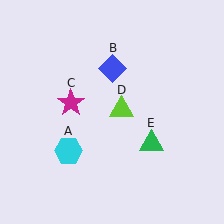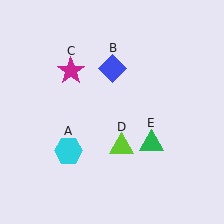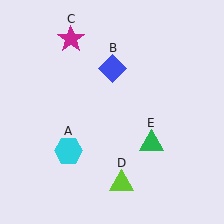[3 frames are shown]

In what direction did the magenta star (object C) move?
The magenta star (object C) moved up.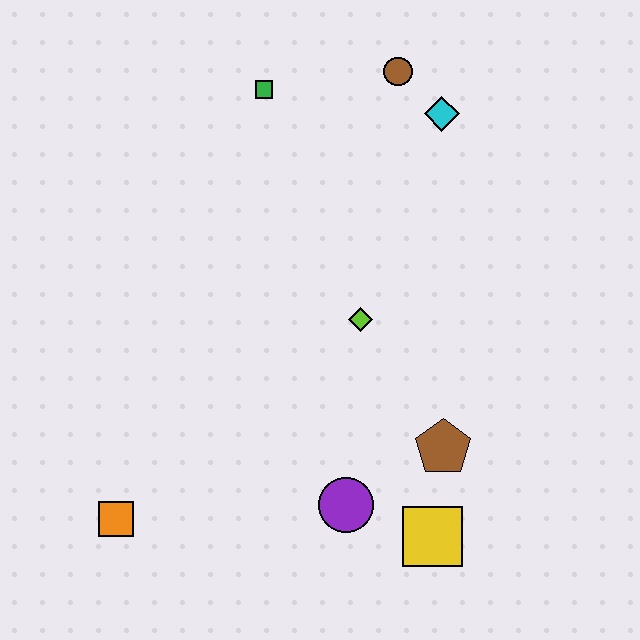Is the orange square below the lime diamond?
Yes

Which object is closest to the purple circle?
The yellow square is closest to the purple circle.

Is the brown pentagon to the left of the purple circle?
No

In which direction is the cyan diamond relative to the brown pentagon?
The cyan diamond is above the brown pentagon.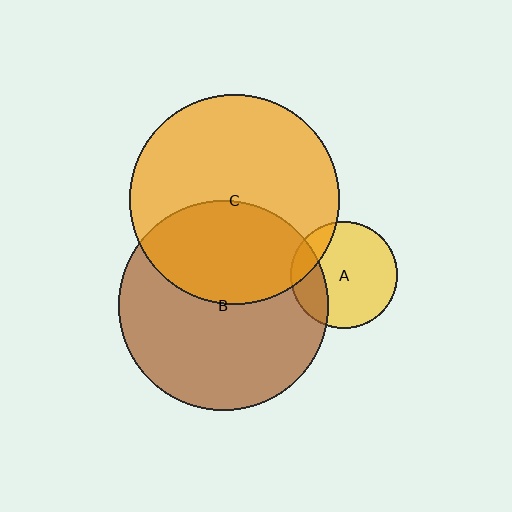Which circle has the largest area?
Circle C (orange).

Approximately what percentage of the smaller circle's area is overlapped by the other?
Approximately 15%.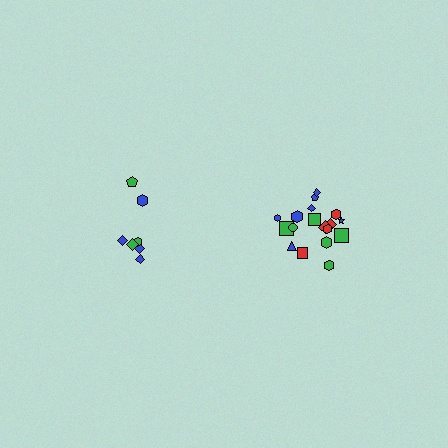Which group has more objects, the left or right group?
The right group.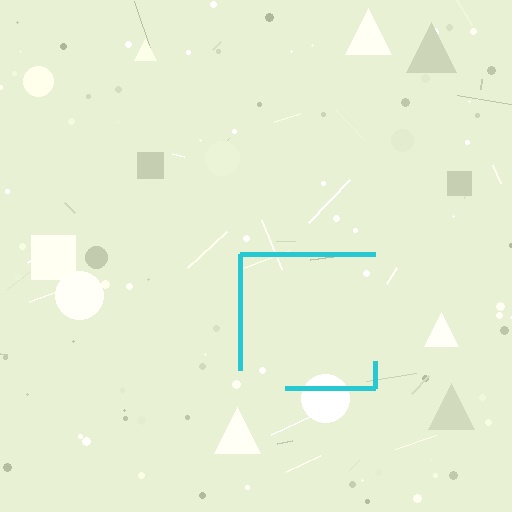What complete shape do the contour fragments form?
The contour fragments form a square.